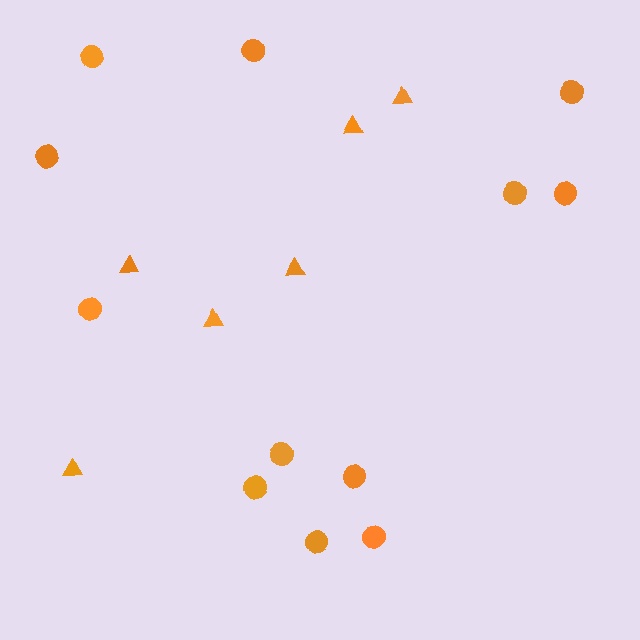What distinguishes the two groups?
There are 2 groups: one group of circles (12) and one group of triangles (6).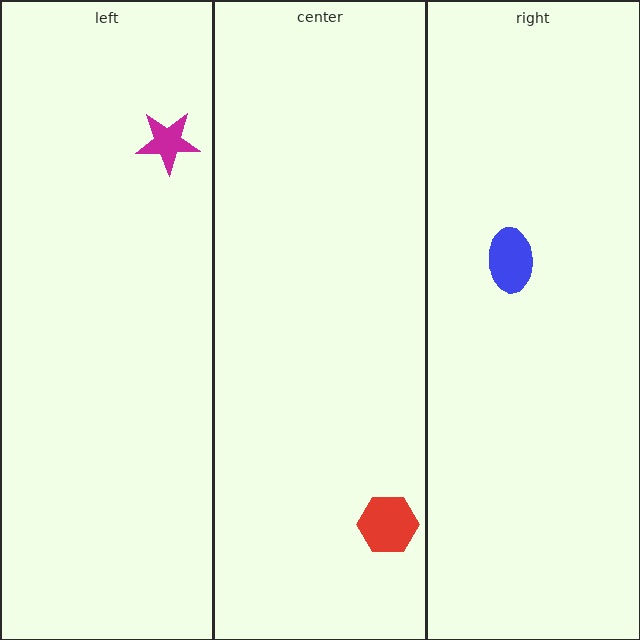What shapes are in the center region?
The red hexagon.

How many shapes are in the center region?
1.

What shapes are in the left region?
The magenta star.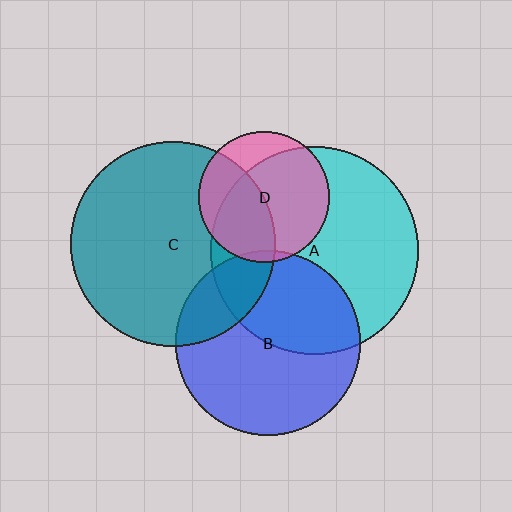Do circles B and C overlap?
Yes.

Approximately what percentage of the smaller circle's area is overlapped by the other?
Approximately 20%.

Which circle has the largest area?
Circle A (cyan).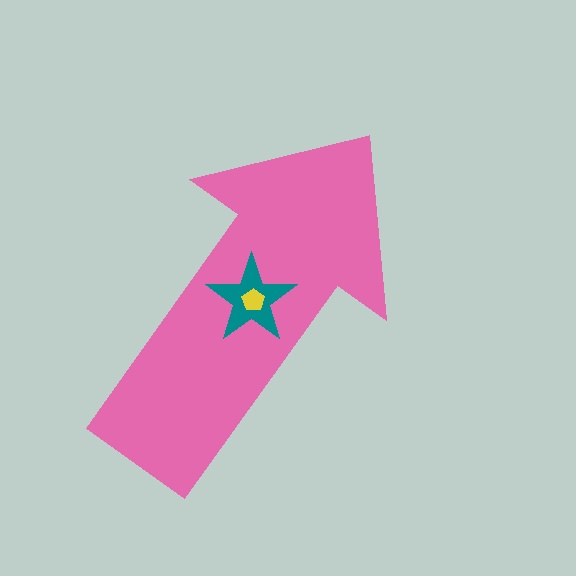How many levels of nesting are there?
3.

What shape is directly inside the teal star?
The yellow pentagon.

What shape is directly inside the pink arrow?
The teal star.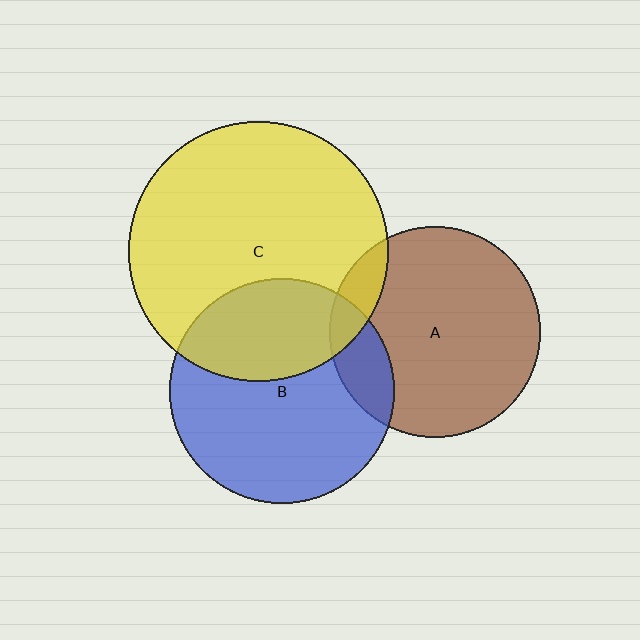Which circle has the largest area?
Circle C (yellow).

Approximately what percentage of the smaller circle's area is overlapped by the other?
Approximately 35%.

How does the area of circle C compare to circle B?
Approximately 1.3 times.